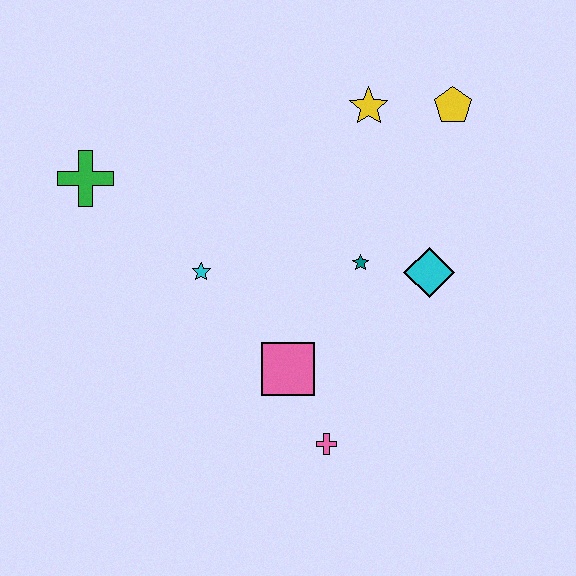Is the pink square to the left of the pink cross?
Yes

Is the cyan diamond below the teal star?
Yes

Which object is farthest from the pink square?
The yellow pentagon is farthest from the pink square.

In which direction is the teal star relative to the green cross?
The teal star is to the right of the green cross.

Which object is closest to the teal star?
The cyan diamond is closest to the teal star.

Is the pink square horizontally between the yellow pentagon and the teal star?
No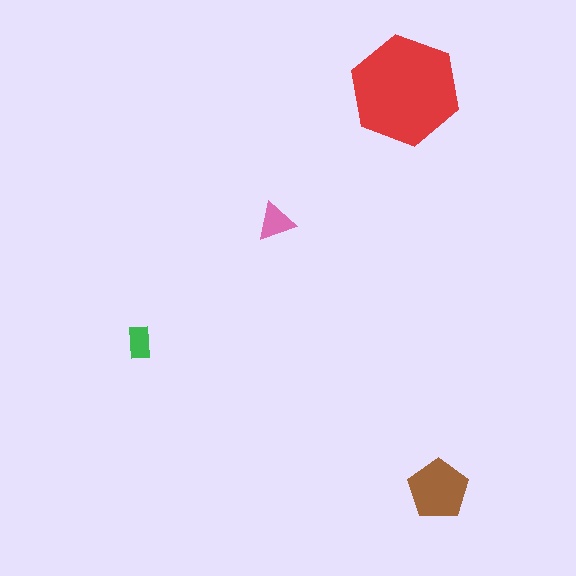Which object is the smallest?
The green rectangle.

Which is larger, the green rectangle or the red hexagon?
The red hexagon.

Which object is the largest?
The red hexagon.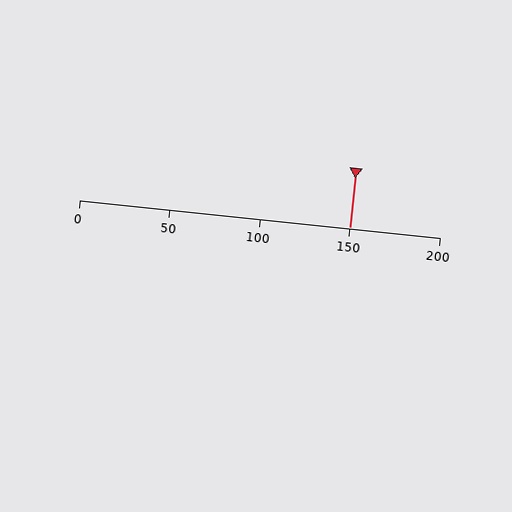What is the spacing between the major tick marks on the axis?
The major ticks are spaced 50 apart.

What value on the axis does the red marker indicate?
The marker indicates approximately 150.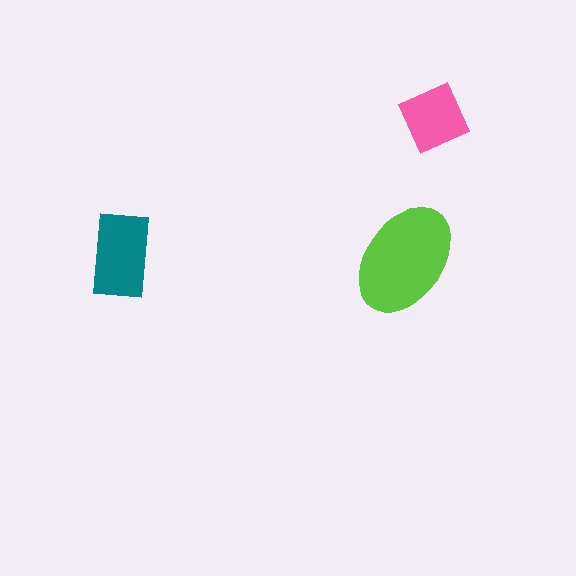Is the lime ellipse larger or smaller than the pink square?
Larger.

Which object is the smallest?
The pink square.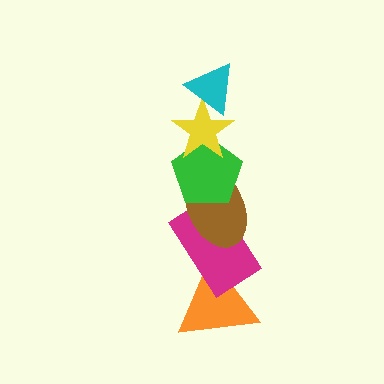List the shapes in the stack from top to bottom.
From top to bottom: the cyan triangle, the yellow star, the green pentagon, the brown ellipse, the magenta rectangle, the orange triangle.